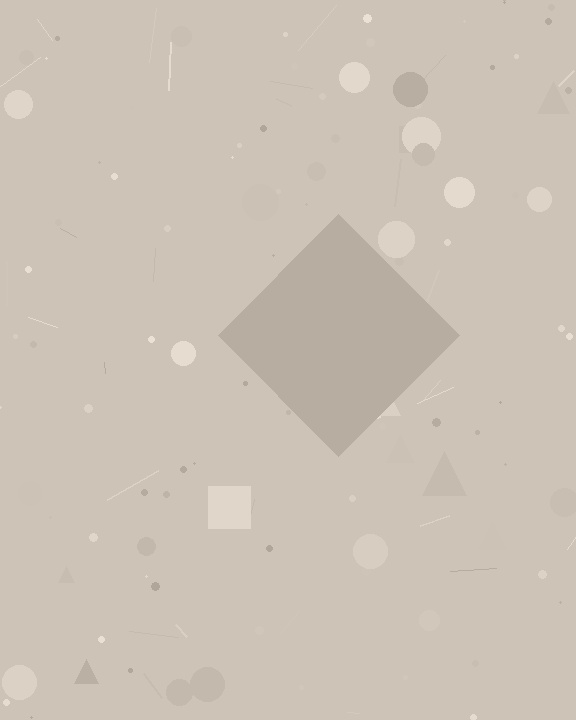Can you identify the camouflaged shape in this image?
The camouflaged shape is a diamond.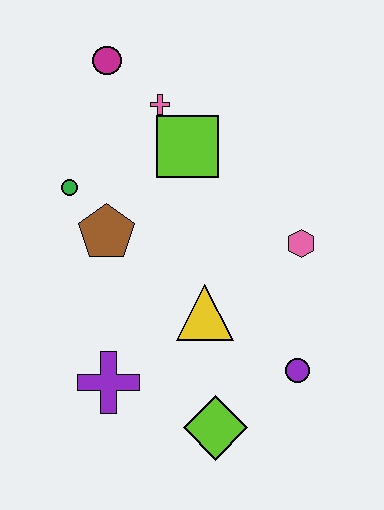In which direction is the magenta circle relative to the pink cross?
The magenta circle is to the left of the pink cross.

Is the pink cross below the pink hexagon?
No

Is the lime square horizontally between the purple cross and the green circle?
No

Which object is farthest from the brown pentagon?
The purple circle is farthest from the brown pentagon.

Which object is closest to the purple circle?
The lime diamond is closest to the purple circle.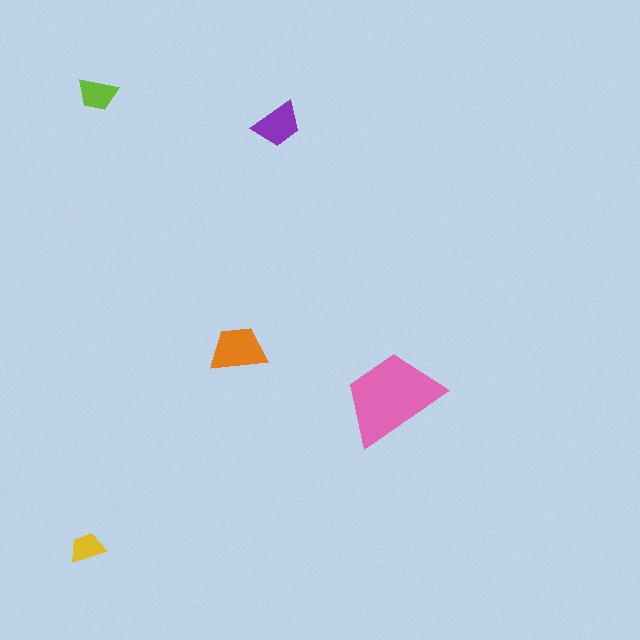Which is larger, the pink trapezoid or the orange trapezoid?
The pink one.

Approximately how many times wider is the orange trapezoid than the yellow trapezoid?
About 1.5 times wider.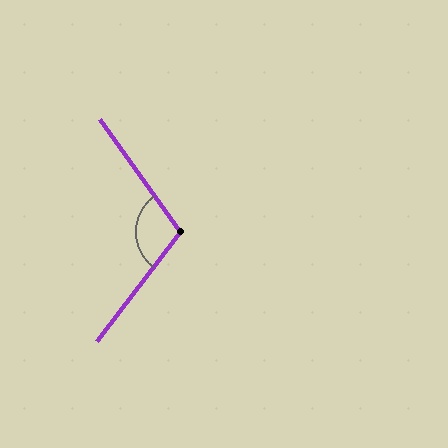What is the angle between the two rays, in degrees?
Approximately 107 degrees.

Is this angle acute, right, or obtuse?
It is obtuse.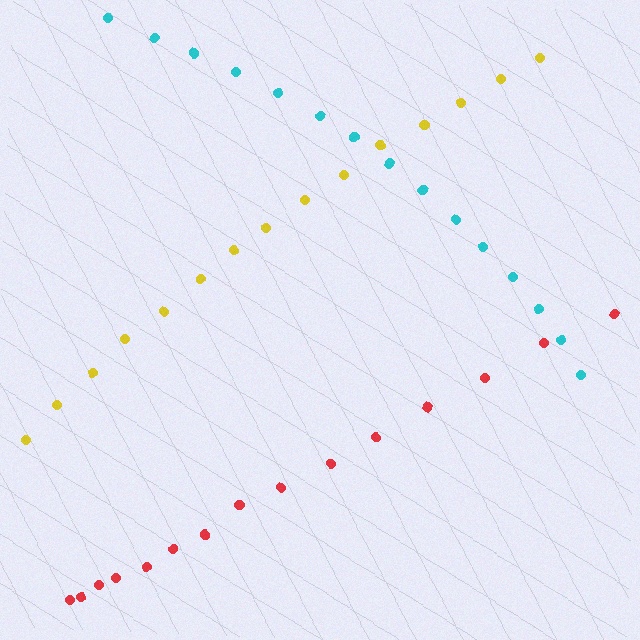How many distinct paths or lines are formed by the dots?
There are 3 distinct paths.